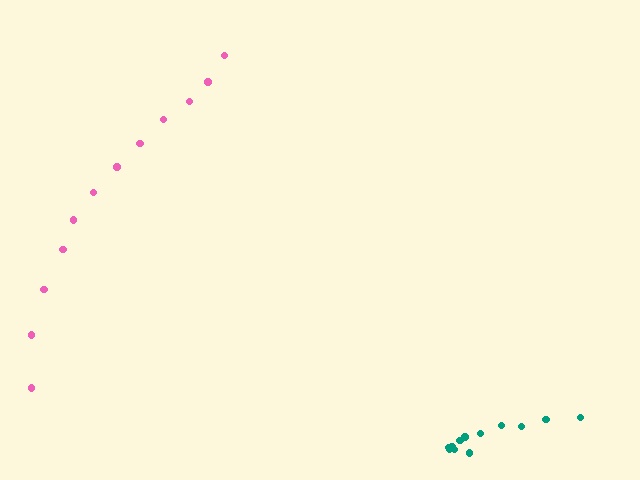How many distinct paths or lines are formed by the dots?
There are 2 distinct paths.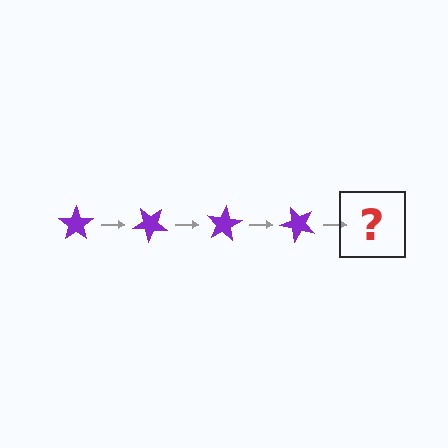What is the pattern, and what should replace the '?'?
The pattern is that the star rotates 40 degrees each step. The '?' should be a purple star rotated 160 degrees.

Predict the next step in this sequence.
The next step is a purple star rotated 160 degrees.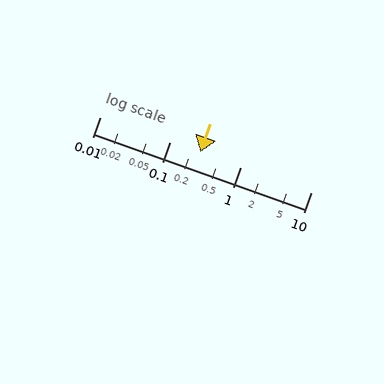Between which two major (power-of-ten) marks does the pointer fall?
The pointer is between 0.1 and 1.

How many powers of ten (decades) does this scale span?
The scale spans 3 decades, from 0.01 to 10.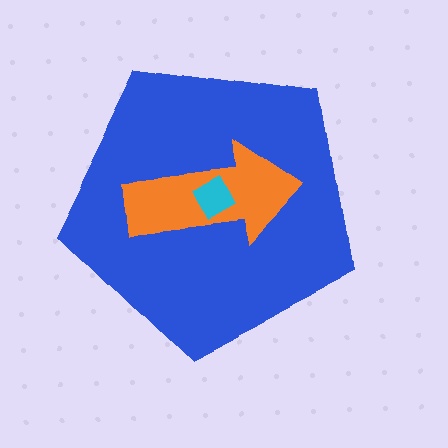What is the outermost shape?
The blue pentagon.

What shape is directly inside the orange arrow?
The cyan square.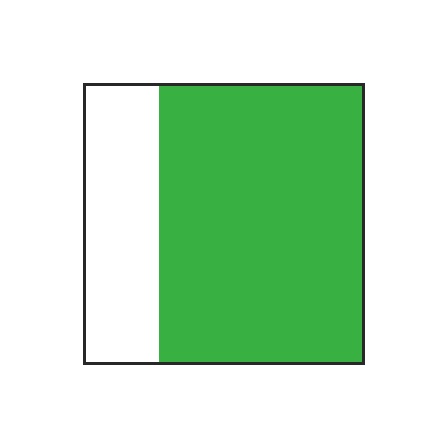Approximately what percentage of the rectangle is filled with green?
Approximately 75%.